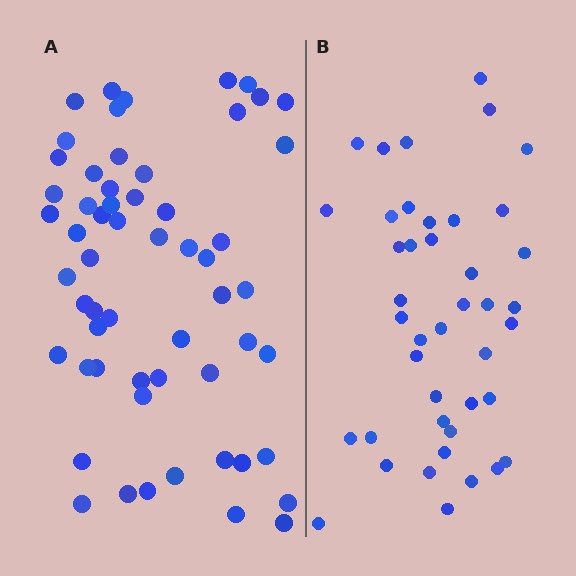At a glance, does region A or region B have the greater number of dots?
Region A (the left region) has more dots.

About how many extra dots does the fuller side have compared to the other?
Region A has approximately 15 more dots than region B.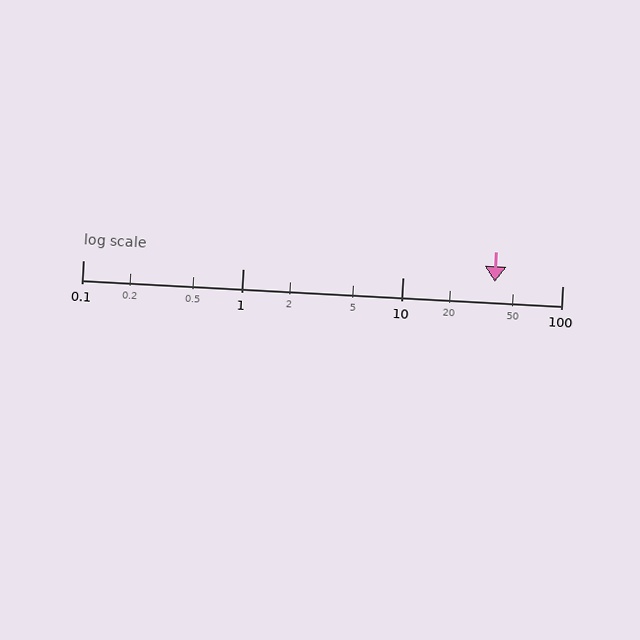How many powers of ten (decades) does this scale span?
The scale spans 3 decades, from 0.1 to 100.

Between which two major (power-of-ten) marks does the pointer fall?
The pointer is between 10 and 100.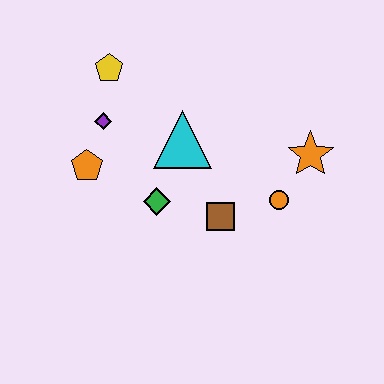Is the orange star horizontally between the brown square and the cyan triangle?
No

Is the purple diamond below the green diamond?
No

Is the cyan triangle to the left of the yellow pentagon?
No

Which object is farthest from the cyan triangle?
The orange star is farthest from the cyan triangle.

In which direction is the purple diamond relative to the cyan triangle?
The purple diamond is to the left of the cyan triangle.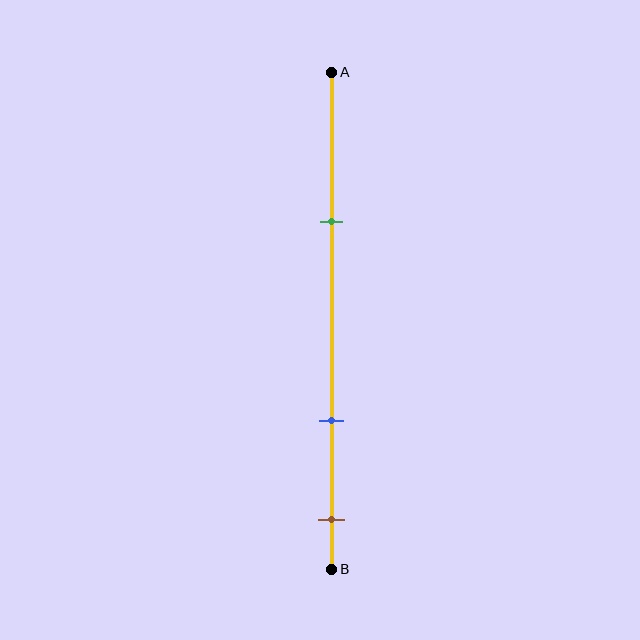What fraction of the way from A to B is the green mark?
The green mark is approximately 30% (0.3) of the way from A to B.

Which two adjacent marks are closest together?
The blue and brown marks are the closest adjacent pair.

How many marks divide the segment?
There are 3 marks dividing the segment.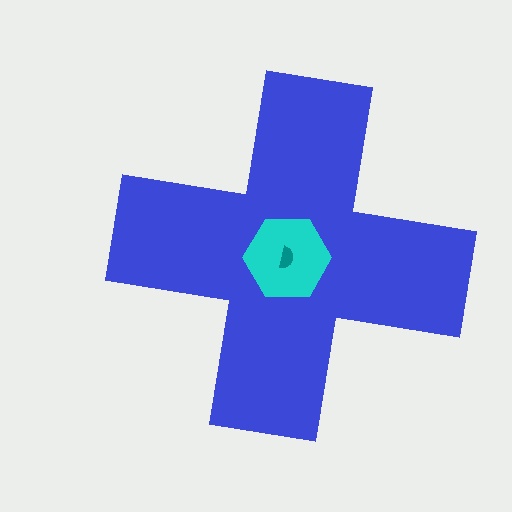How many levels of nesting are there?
3.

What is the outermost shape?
The blue cross.